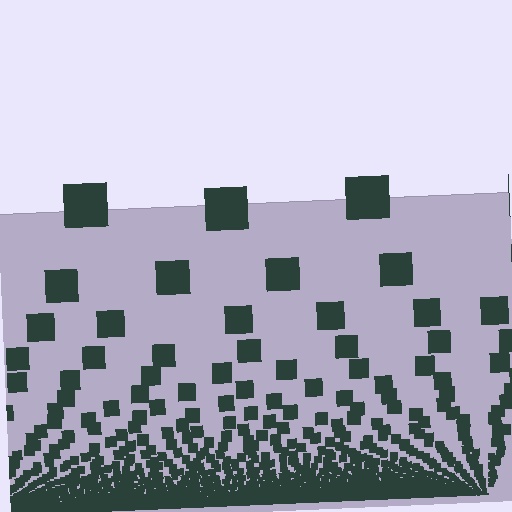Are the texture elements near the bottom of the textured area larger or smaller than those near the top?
Smaller. The gradient is inverted — elements near the bottom are smaller and denser.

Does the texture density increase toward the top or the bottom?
Density increases toward the bottom.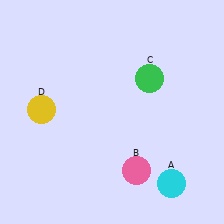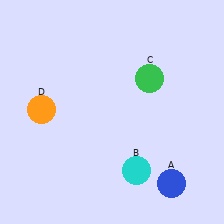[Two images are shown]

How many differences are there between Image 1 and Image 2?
There are 3 differences between the two images.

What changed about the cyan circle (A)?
In Image 1, A is cyan. In Image 2, it changed to blue.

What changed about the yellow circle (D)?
In Image 1, D is yellow. In Image 2, it changed to orange.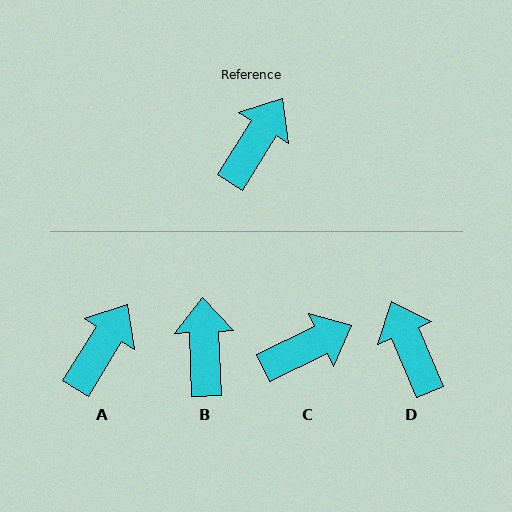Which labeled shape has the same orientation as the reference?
A.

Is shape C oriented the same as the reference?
No, it is off by about 32 degrees.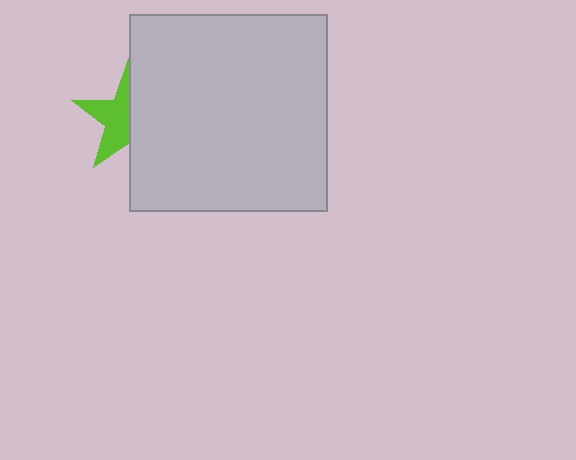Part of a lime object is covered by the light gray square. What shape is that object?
It is a star.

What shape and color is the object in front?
The object in front is a light gray square.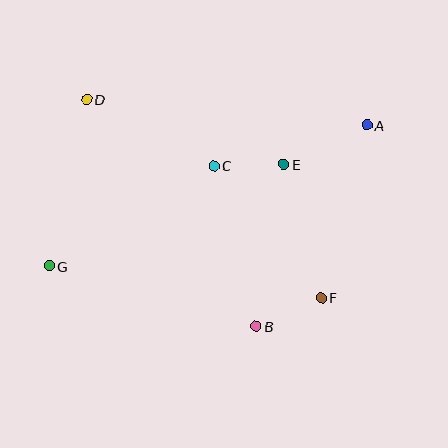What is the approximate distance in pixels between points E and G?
The distance between E and G is approximately 256 pixels.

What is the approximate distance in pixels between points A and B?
The distance between A and B is approximately 230 pixels.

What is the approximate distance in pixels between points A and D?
The distance between A and D is approximately 281 pixels.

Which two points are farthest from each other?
Points A and G are farthest from each other.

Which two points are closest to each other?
Points C and E are closest to each other.